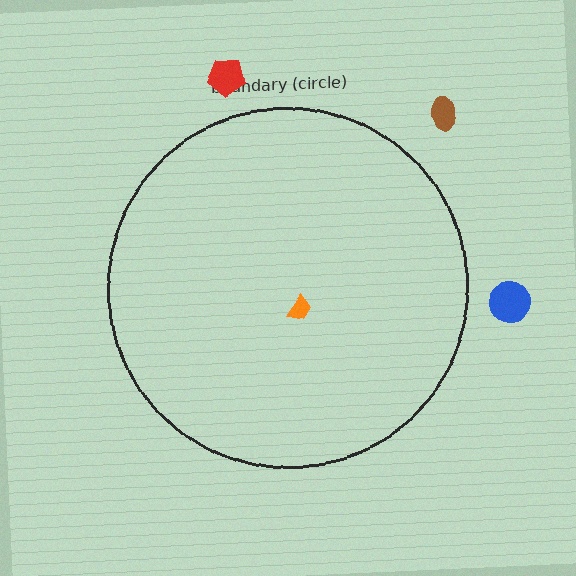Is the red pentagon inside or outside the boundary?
Outside.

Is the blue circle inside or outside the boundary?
Outside.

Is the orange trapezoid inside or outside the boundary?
Inside.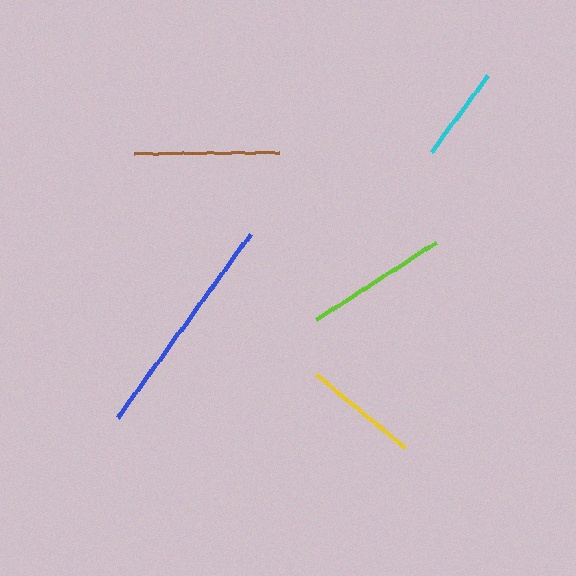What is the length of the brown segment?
The brown segment is approximately 145 pixels long.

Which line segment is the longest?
The blue line is the longest at approximately 227 pixels.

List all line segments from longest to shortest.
From longest to shortest: blue, brown, lime, yellow, cyan.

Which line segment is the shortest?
The cyan line is the shortest at approximately 95 pixels.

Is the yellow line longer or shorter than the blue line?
The blue line is longer than the yellow line.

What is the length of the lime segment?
The lime segment is approximately 142 pixels long.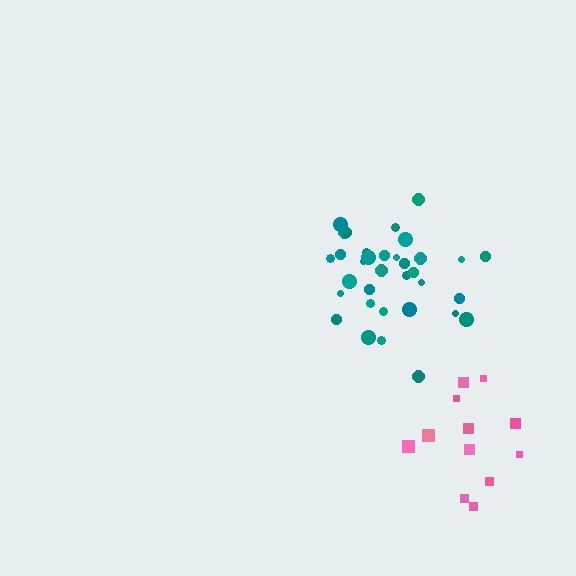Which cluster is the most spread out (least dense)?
Pink.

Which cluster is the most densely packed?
Teal.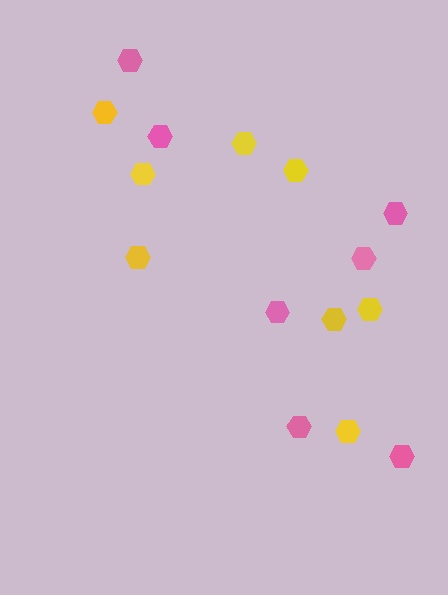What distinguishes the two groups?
There are 2 groups: one group of yellow hexagons (8) and one group of pink hexagons (7).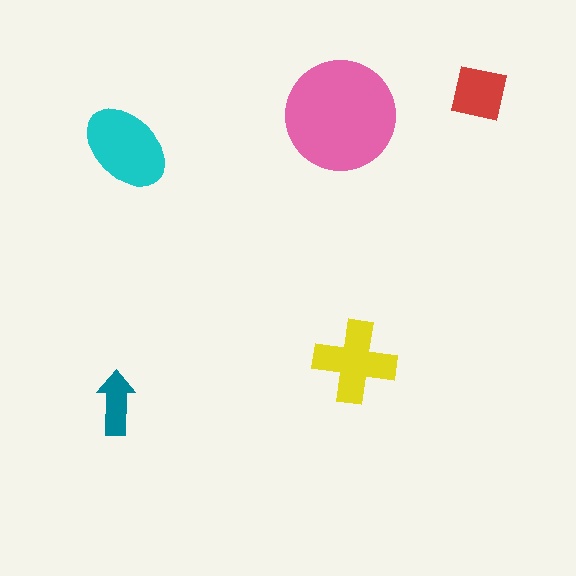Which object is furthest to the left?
The teal arrow is leftmost.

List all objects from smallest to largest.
The teal arrow, the red square, the yellow cross, the cyan ellipse, the pink circle.